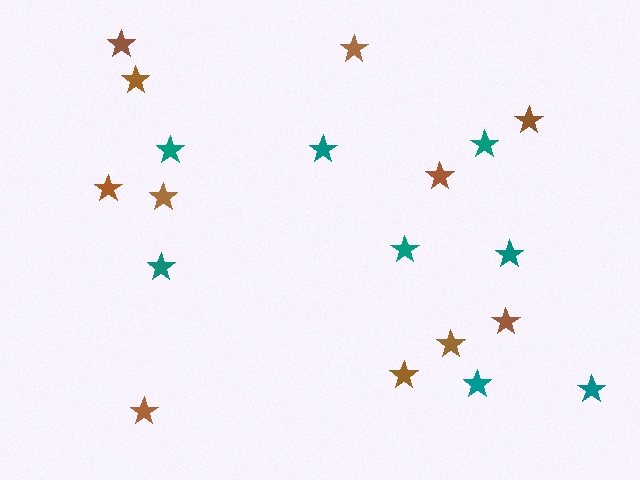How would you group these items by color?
There are 2 groups: one group of teal stars (8) and one group of brown stars (11).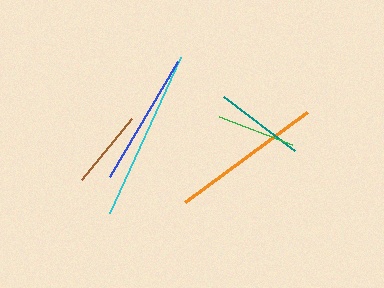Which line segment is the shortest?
The green line is the shortest at approximately 78 pixels.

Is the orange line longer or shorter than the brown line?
The orange line is longer than the brown line.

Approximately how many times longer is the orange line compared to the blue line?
The orange line is approximately 1.1 times the length of the blue line.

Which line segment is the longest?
The cyan line is the longest at approximately 171 pixels.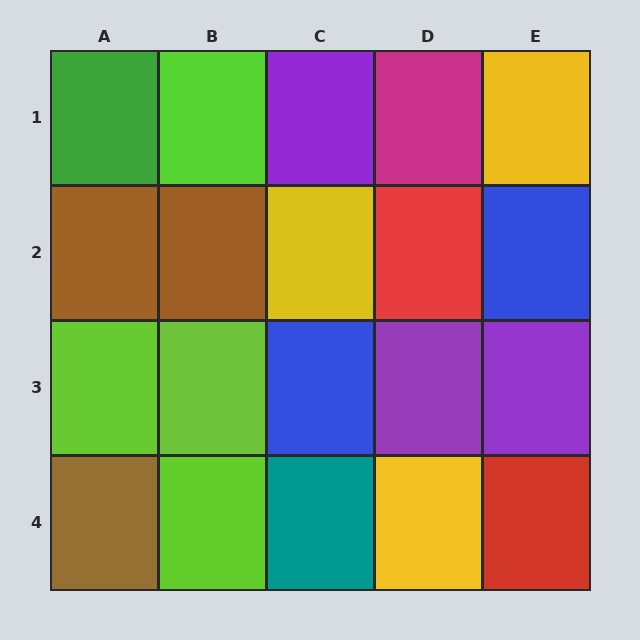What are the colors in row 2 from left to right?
Brown, brown, yellow, red, blue.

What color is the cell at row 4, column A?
Brown.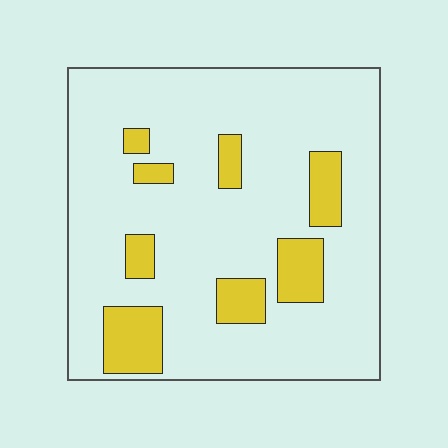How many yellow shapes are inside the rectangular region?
8.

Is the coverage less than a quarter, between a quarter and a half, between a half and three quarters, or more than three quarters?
Less than a quarter.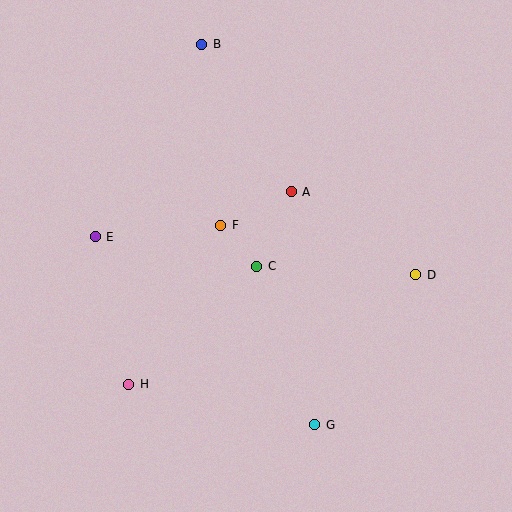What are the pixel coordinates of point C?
Point C is at (257, 266).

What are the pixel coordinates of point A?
Point A is at (291, 192).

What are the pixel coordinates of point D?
Point D is at (416, 275).